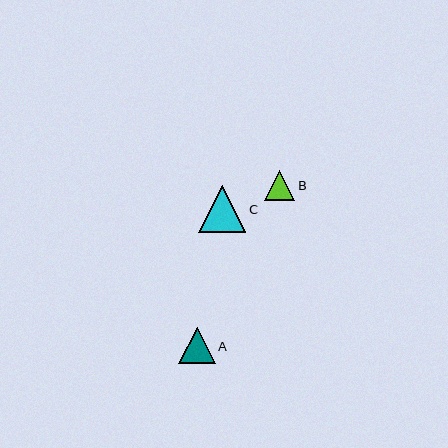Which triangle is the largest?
Triangle C is the largest with a size of approximately 47 pixels.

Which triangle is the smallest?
Triangle B is the smallest with a size of approximately 31 pixels.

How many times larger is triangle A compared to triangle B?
Triangle A is approximately 1.2 times the size of triangle B.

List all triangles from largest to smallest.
From largest to smallest: C, A, B.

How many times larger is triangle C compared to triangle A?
Triangle C is approximately 1.3 times the size of triangle A.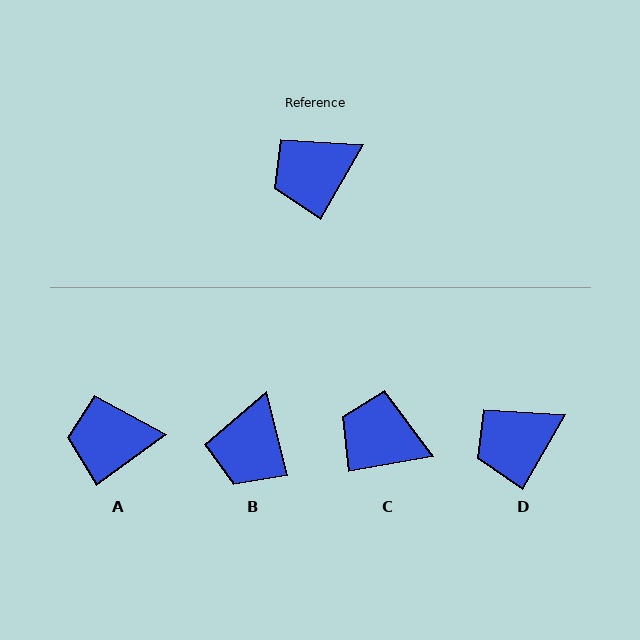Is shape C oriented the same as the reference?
No, it is off by about 50 degrees.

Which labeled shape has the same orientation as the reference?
D.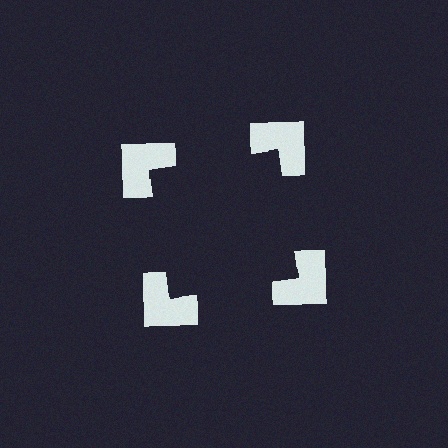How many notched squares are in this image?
There are 4 — one at each vertex of the illusory square.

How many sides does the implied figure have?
4 sides.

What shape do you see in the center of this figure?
An illusory square — its edges are inferred from the aligned wedge cuts in the notched squares, not physically drawn.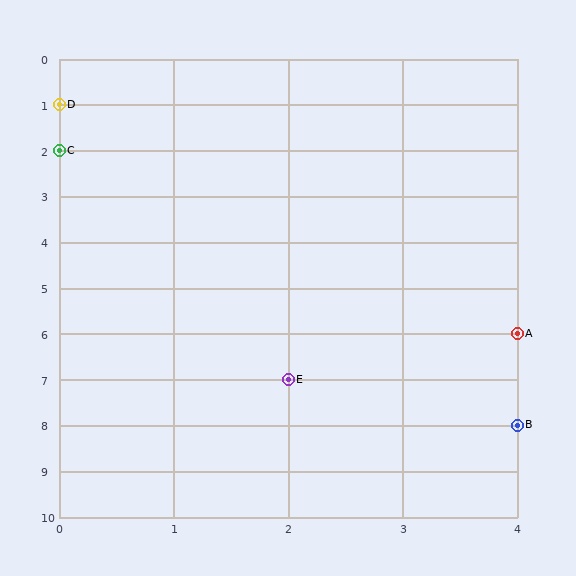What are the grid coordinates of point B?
Point B is at grid coordinates (4, 8).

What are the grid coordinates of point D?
Point D is at grid coordinates (0, 1).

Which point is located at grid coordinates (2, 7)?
Point E is at (2, 7).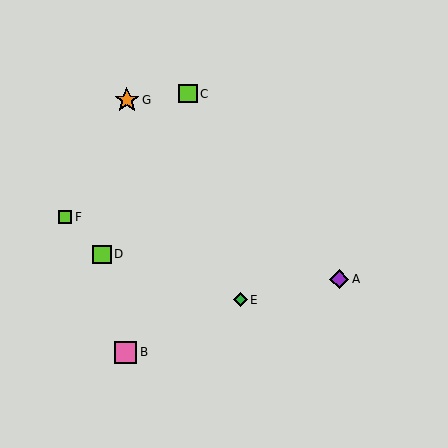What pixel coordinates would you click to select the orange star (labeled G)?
Click at (127, 100) to select the orange star G.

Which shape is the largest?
The orange star (labeled G) is the largest.